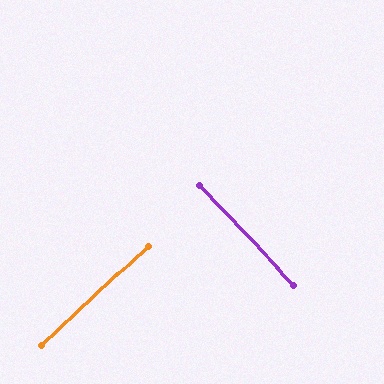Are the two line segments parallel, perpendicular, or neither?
Perpendicular — they meet at approximately 89°.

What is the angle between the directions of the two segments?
Approximately 89 degrees.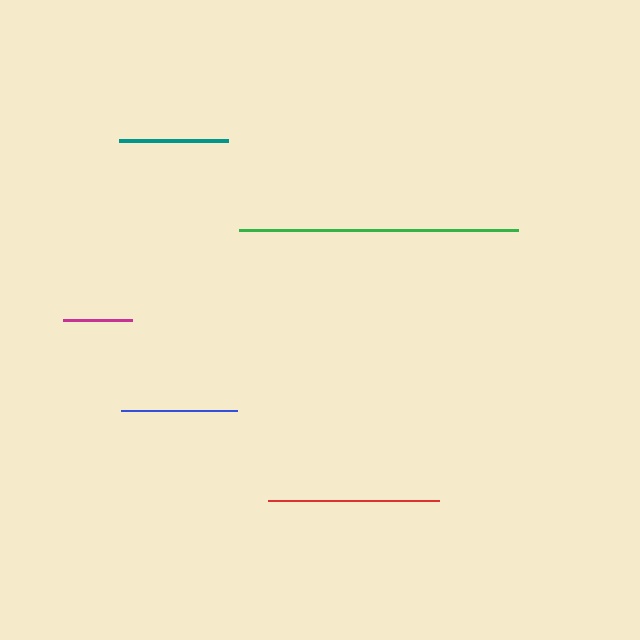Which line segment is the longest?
The green line is the longest at approximately 279 pixels.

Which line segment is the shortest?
The magenta line is the shortest at approximately 69 pixels.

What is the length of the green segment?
The green segment is approximately 279 pixels long.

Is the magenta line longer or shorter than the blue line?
The blue line is longer than the magenta line.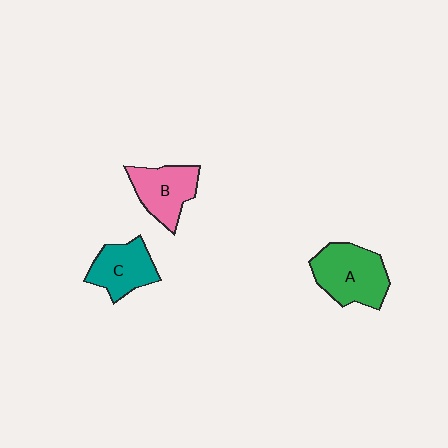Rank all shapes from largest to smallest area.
From largest to smallest: A (green), B (pink), C (teal).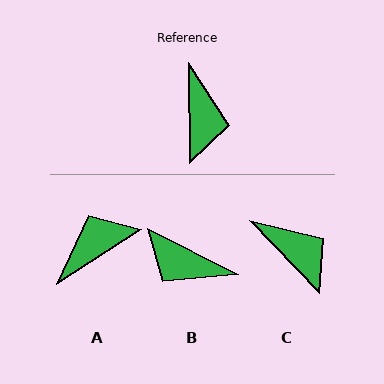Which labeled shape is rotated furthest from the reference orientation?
A, about 122 degrees away.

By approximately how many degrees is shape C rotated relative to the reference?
Approximately 43 degrees counter-clockwise.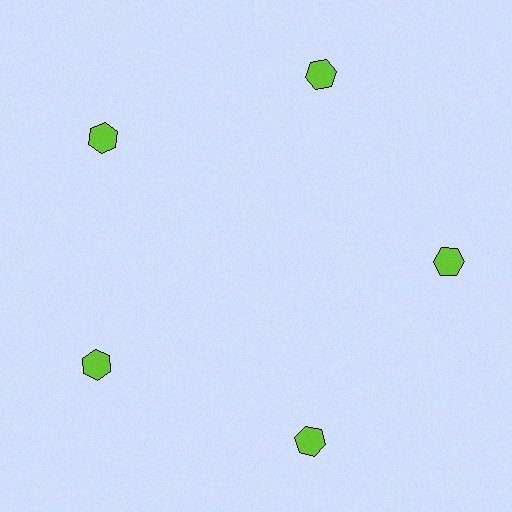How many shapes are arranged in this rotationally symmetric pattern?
There are 5 shapes, arranged in 5 groups of 1.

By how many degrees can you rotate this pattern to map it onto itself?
The pattern maps onto itself every 72 degrees of rotation.